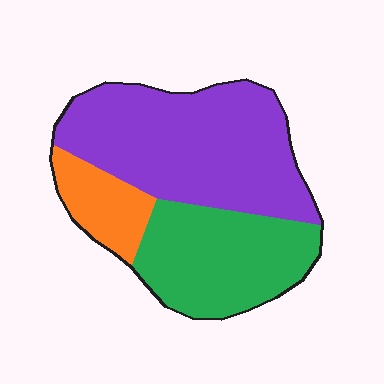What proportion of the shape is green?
Green takes up about one third (1/3) of the shape.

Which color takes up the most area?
Purple, at roughly 55%.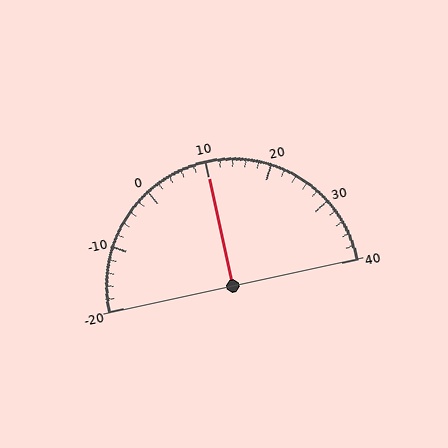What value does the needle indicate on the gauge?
The needle indicates approximately 10.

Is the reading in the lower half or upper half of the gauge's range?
The reading is in the upper half of the range (-20 to 40).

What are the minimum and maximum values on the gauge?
The gauge ranges from -20 to 40.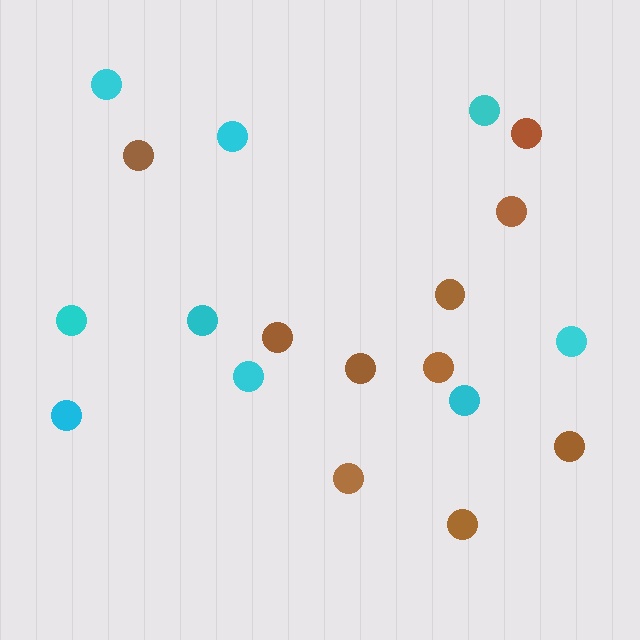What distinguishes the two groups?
There are 2 groups: one group of brown circles (10) and one group of cyan circles (9).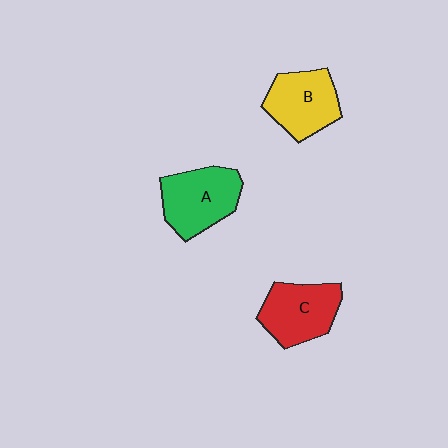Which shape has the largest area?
Shape A (green).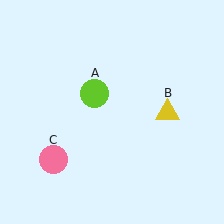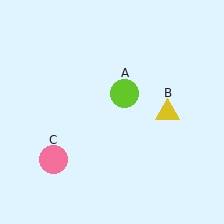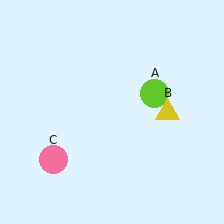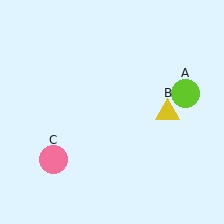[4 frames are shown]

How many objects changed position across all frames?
1 object changed position: lime circle (object A).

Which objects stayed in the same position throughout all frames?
Yellow triangle (object B) and pink circle (object C) remained stationary.